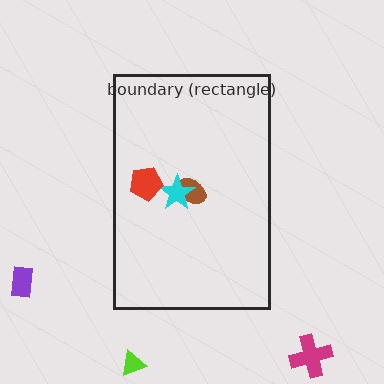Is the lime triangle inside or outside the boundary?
Outside.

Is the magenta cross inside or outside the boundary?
Outside.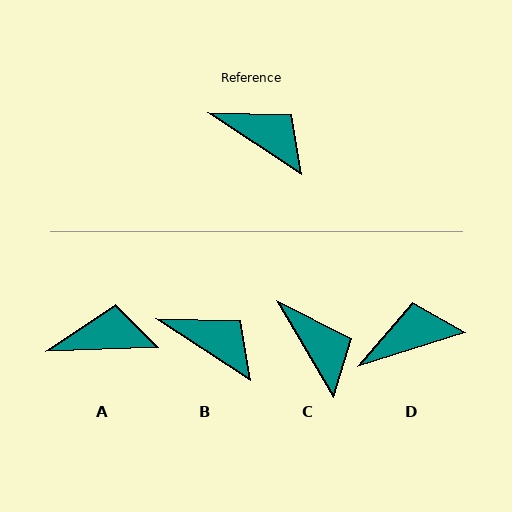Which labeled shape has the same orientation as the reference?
B.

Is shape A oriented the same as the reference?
No, it is off by about 35 degrees.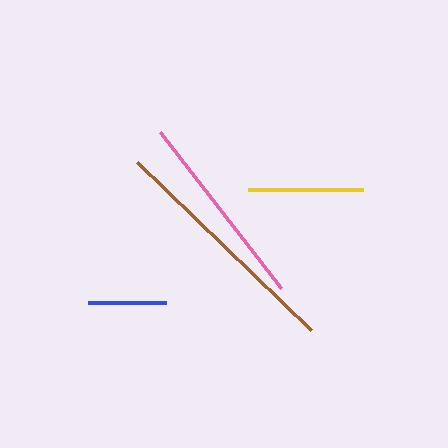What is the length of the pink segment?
The pink segment is approximately 197 pixels long.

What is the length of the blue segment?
The blue segment is approximately 79 pixels long.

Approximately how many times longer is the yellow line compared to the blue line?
The yellow line is approximately 1.5 times the length of the blue line.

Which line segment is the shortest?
The blue line is the shortest at approximately 79 pixels.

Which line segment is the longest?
The brown line is the longest at approximately 242 pixels.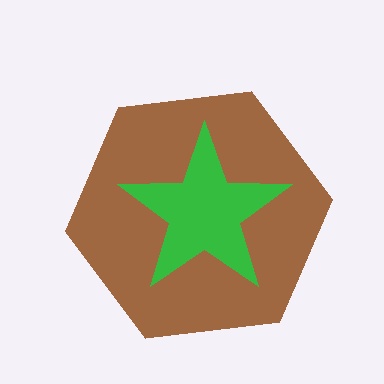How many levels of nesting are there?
2.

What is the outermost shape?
The brown hexagon.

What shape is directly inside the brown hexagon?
The green star.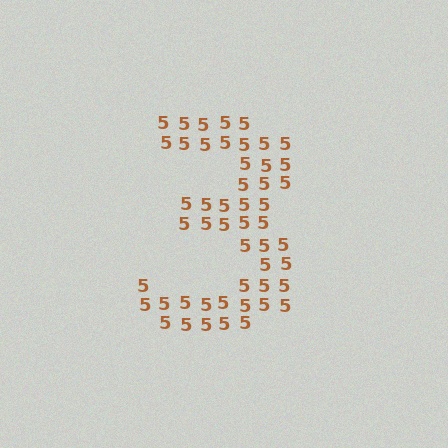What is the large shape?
The large shape is the digit 3.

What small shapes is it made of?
It is made of small digit 5's.